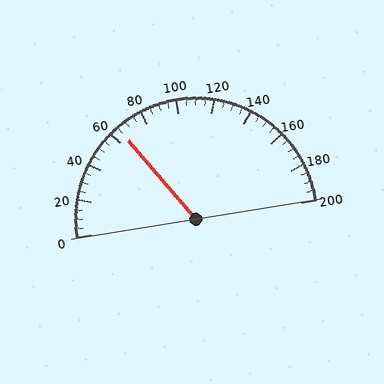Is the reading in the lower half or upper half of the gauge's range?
The reading is in the lower half of the range (0 to 200).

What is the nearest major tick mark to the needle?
The nearest major tick mark is 60.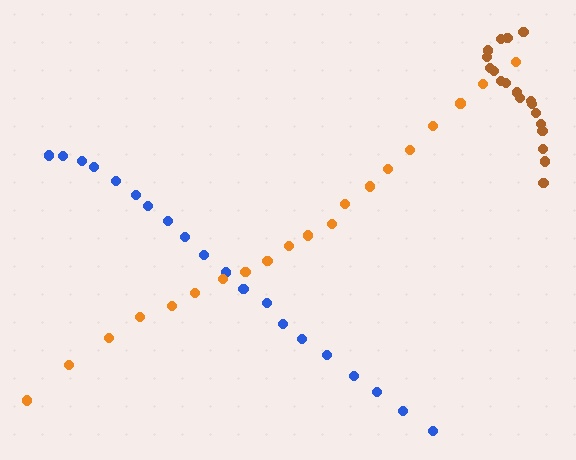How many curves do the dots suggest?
There are 3 distinct paths.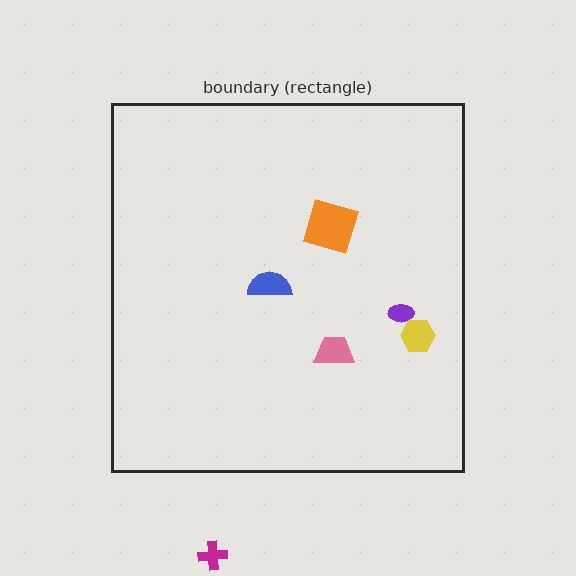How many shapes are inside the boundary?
5 inside, 1 outside.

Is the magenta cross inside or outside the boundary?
Outside.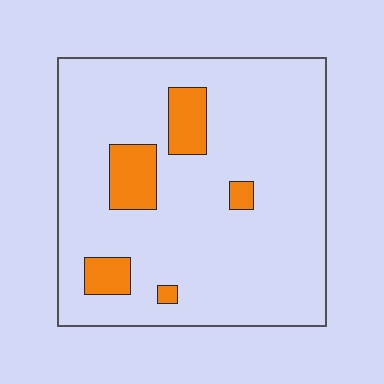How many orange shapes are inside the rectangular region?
5.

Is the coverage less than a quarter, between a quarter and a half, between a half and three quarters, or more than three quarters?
Less than a quarter.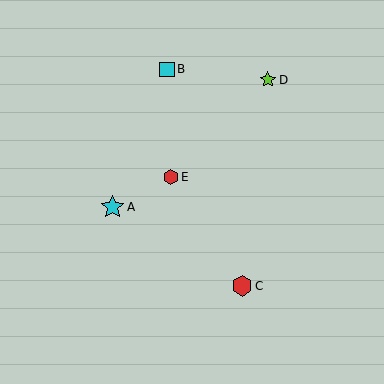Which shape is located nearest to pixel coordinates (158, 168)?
The red hexagon (labeled E) at (171, 177) is nearest to that location.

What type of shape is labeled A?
Shape A is a cyan star.